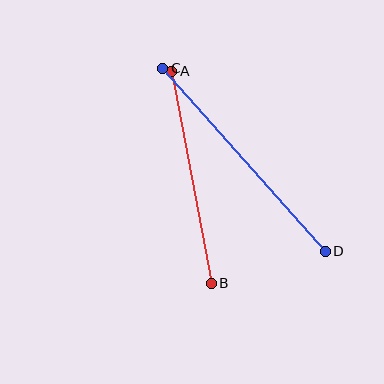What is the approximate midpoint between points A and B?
The midpoint is at approximately (192, 177) pixels.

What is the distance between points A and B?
The distance is approximately 216 pixels.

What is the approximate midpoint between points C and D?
The midpoint is at approximately (244, 160) pixels.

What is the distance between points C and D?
The distance is approximately 245 pixels.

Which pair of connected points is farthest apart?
Points C and D are farthest apart.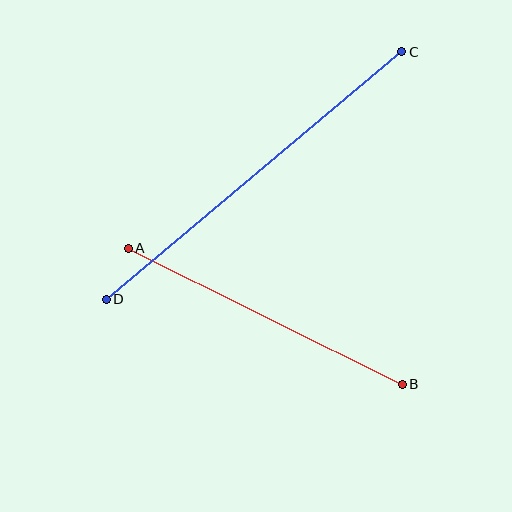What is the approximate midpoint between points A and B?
The midpoint is at approximately (265, 316) pixels.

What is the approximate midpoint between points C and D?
The midpoint is at approximately (254, 175) pixels.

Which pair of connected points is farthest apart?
Points C and D are farthest apart.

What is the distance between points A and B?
The distance is approximately 306 pixels.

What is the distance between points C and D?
The distance is approximately 385 pixels.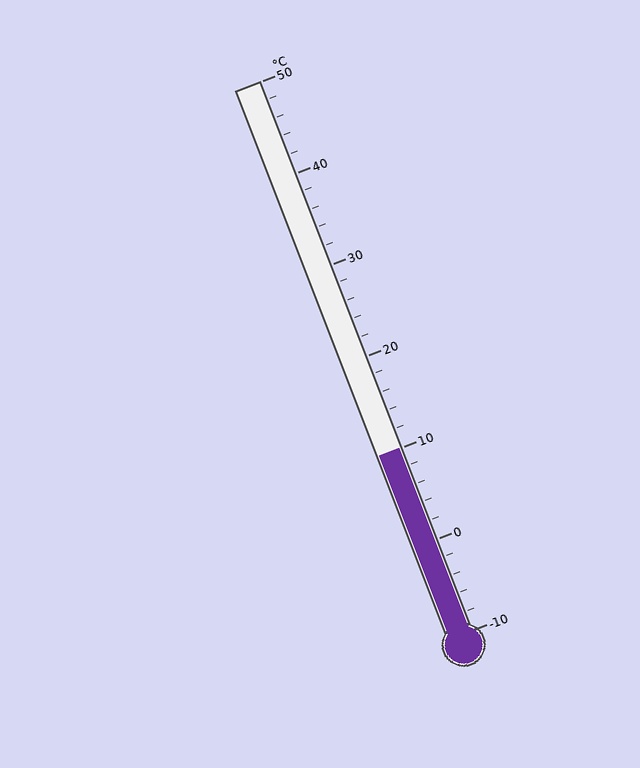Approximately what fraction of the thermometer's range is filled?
The thermometer is filled to approximately 35% of its range.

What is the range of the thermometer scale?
The thermometer scale ranges from -10°C to 50°C.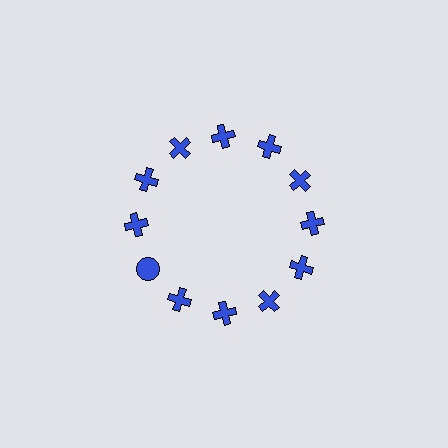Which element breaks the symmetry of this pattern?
The blue circle at roughly the 8 o'clock position breaks the symmetry. All other shapes are blue crosses.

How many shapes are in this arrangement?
There are 12 shapes arranged in a ring pattern.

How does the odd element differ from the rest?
It has a different shape: circle instead of cross.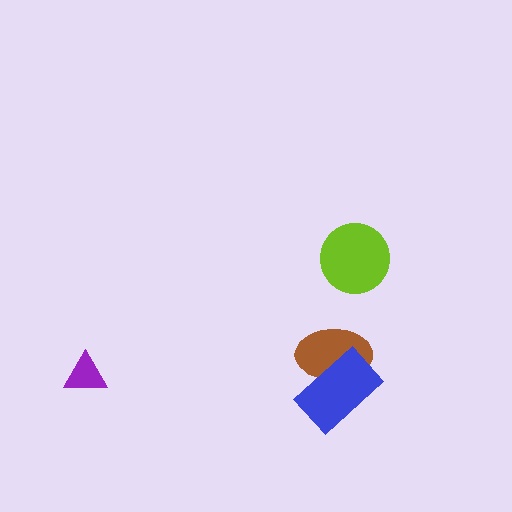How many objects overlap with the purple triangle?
0 objects overlap with the purple triangle.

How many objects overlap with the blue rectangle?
1 object overlaps with the blue rectangle.